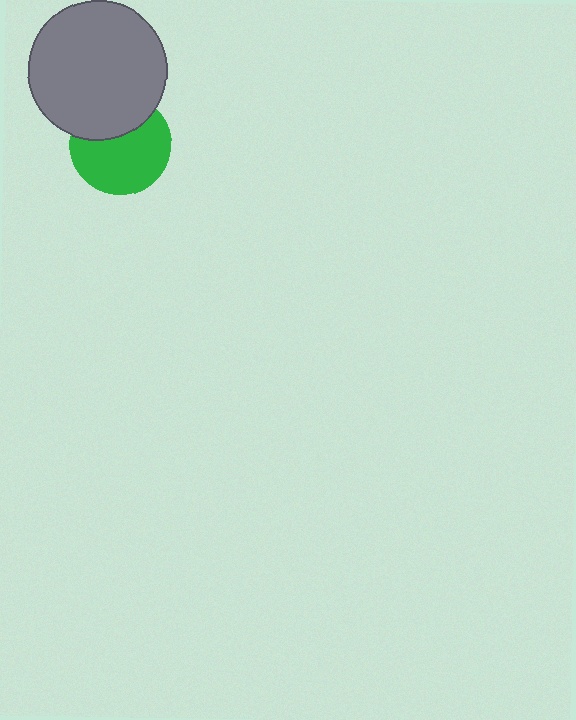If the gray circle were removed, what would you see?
You would see the complete green circle.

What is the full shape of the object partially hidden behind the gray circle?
The partially hidden object is a green circle.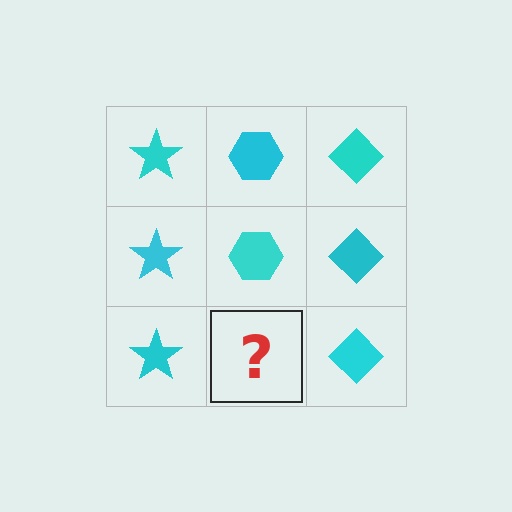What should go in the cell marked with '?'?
The missing cell should contain a cyan hexagon.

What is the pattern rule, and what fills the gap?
The rule is that each column has a consistent shape. The gap should be filled with a cyan hexagon.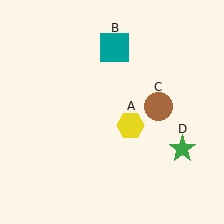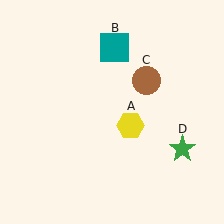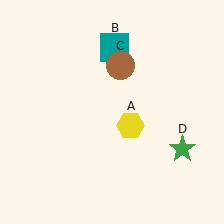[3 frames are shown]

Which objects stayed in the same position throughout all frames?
Yellow hexagon (object A) and teal square (object B) and green star (object D) remained stationary.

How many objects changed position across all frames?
1 object changed position: brown circle (object C).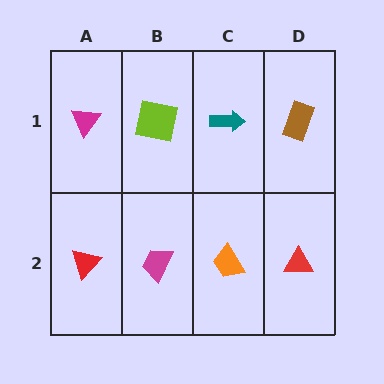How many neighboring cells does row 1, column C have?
3.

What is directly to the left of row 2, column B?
A red triangle.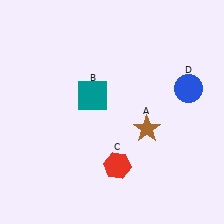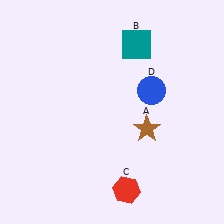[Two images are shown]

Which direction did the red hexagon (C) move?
The red hexagon (C) moved down.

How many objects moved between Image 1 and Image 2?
3 objects moved between the two images.